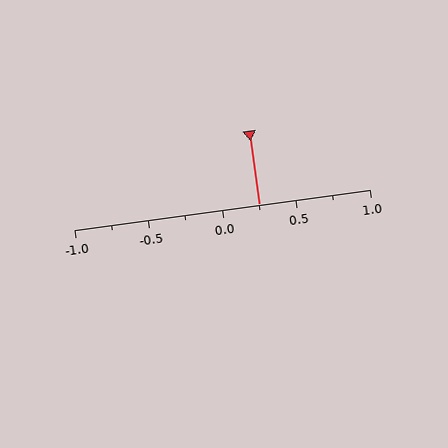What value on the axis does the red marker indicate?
The marker indicates approximately 0.25.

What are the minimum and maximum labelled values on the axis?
The axis runs from -1.0 to 1.0.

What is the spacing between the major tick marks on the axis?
The major ticks are spaced 0.5 apart.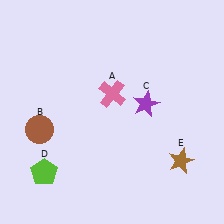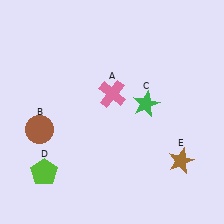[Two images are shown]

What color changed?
The star (C) changed from purple in Image 1 to green in Image 2.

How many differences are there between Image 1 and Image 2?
There is 1 difference between the two images.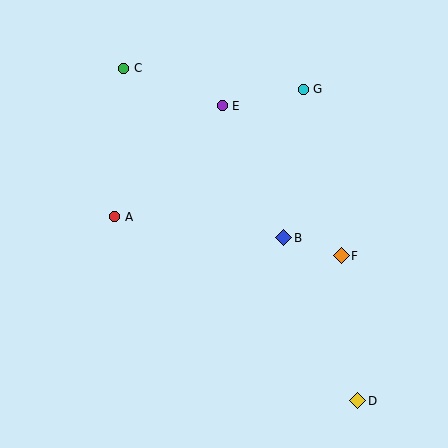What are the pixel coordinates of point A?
Point A is at (115, 217).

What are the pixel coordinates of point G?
Point G is at (303, 89).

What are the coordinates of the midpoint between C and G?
The midpoint between C and G is at (213, 79).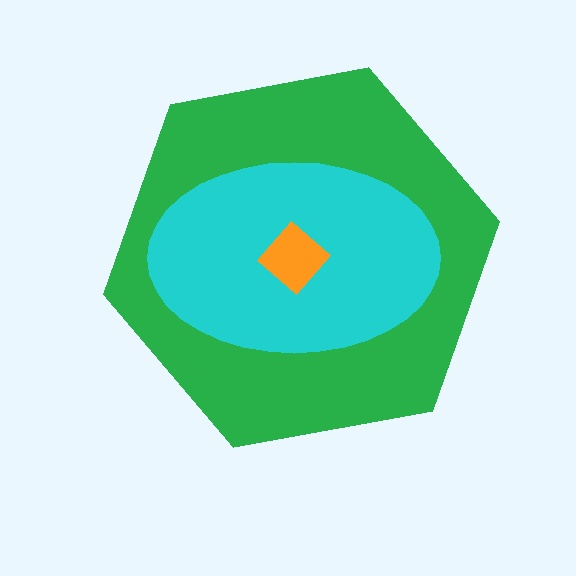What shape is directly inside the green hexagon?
The cyan ellipse.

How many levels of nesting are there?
3.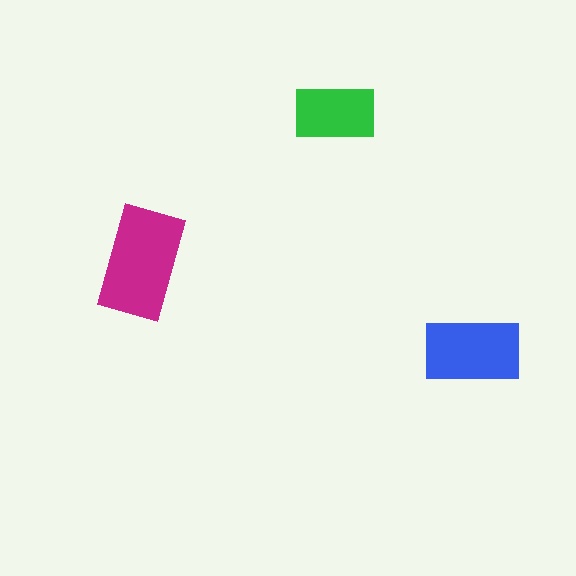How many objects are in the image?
There are 3 objects in the image.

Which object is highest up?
The green rectangle is topmost.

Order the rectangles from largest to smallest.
the magenta one, the blue one, the green one.